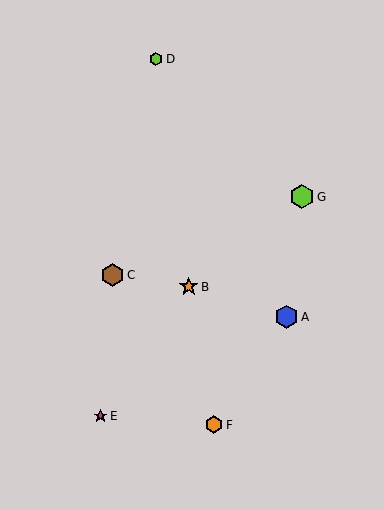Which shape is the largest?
The lime hexagon (labeled G) is the largest.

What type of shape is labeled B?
Shape B is an orange star.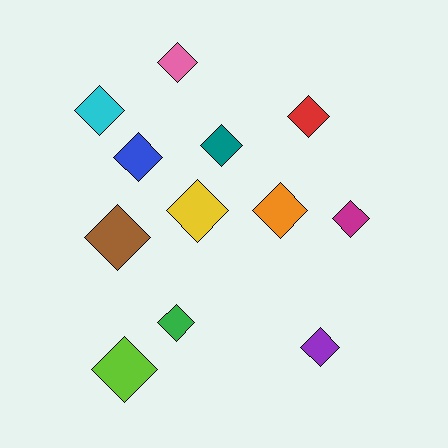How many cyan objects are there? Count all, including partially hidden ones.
There is 1 cyan object.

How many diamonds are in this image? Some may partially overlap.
There are 12 diamonds.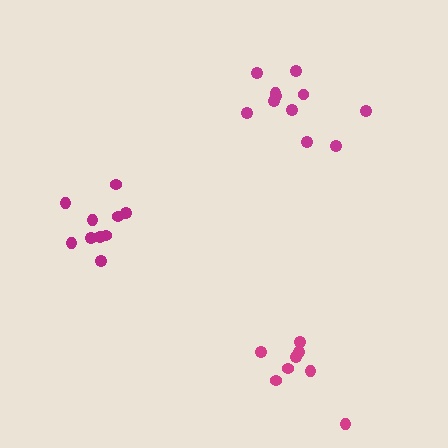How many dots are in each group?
Group 1: 8 dots, Group 2: 10 dots, Group 3: 11 dots (29 total).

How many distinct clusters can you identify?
There are 3 distinct clusters.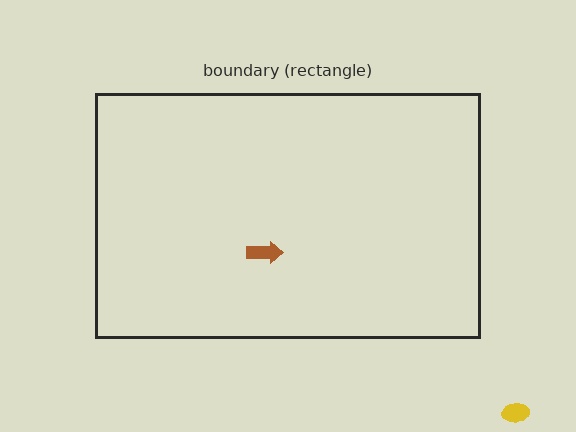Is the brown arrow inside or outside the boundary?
Inside.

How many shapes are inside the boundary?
1 inside, 1 outside.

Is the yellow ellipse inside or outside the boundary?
Outside.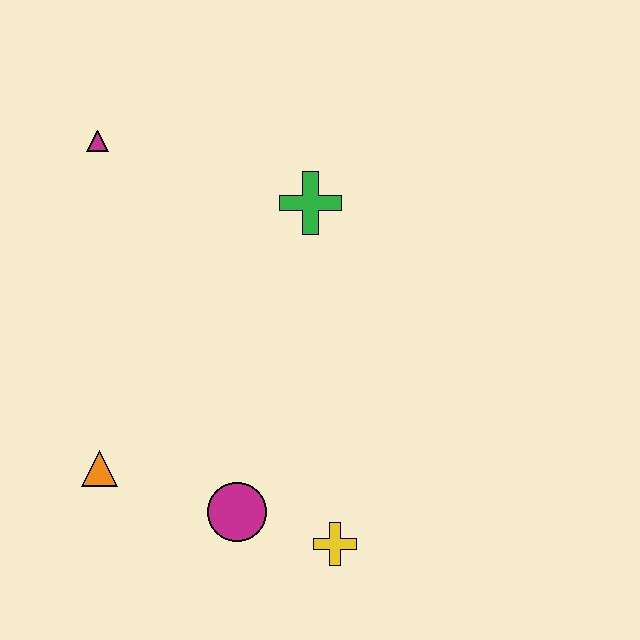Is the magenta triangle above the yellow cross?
Yes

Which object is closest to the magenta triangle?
The green cross is closest to the magenta triangle.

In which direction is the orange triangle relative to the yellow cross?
The orange triangle is to the left of the yellow cross.